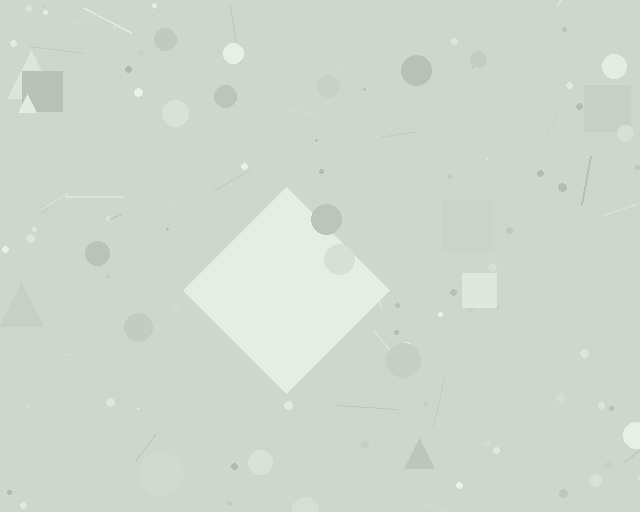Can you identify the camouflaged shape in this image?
The camouflaged shape is a diamond.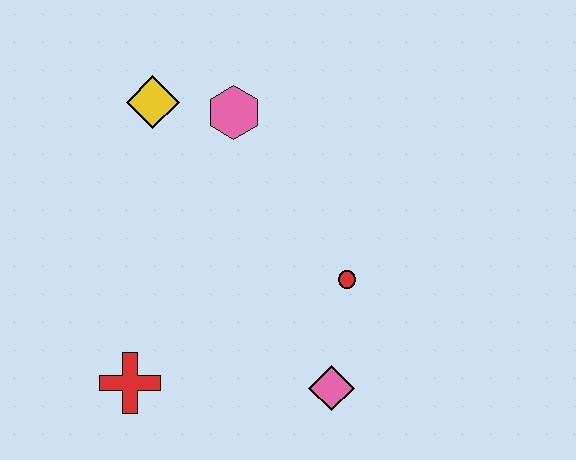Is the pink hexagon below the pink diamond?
No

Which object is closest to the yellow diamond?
The pink hexagon is closest to the yellow diamond.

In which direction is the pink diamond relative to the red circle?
The pink diamond is below the red circle.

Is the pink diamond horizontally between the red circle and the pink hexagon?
Yes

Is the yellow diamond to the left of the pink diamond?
Yes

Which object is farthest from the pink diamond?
The yellow diamond is farthest from the pink diamond.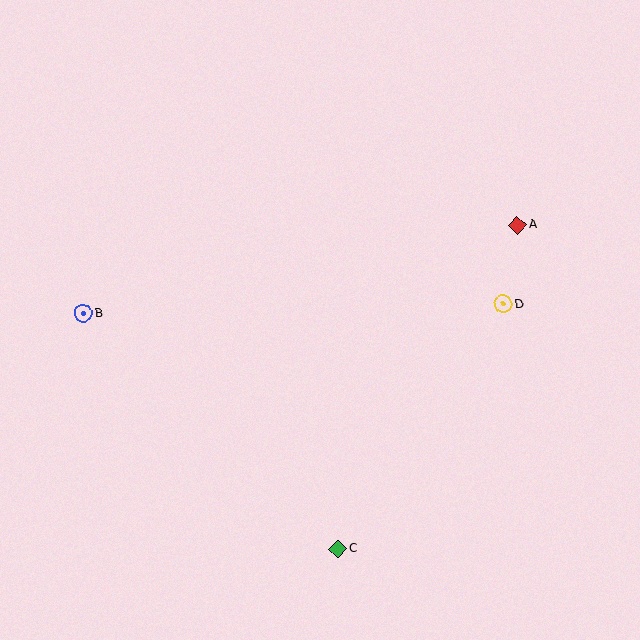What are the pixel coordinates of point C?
Point C is at (338, 549).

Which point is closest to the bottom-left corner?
Point B is closest to the bottom-left corner.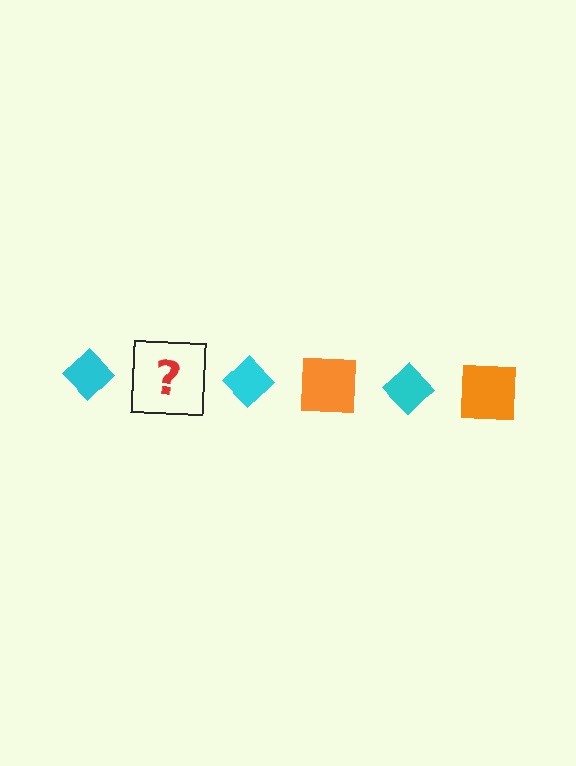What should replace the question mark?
The question mark should be replaced with an orange square.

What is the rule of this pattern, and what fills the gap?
The rule is that the pattern alternates between cyan diamond and orange square. The gap should be filled with an orange square.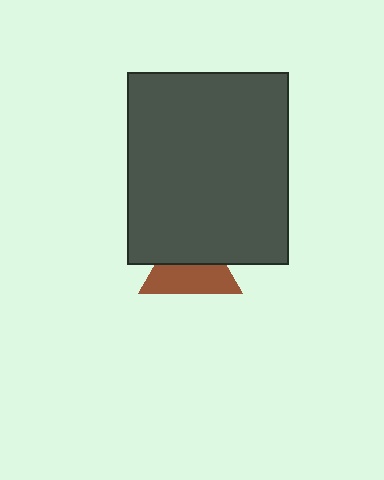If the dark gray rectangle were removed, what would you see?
You would see the complete brown triangle.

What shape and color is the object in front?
The object in front is a dark gray rectangle.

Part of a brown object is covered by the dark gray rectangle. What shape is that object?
It is a triangle.